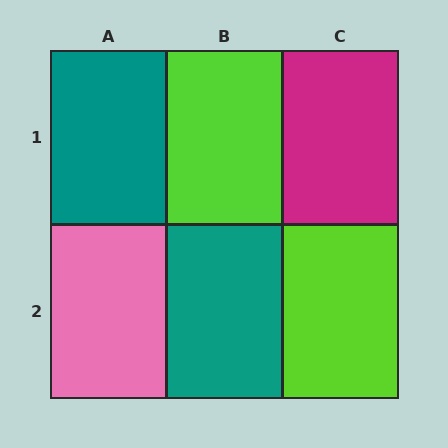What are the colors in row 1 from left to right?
Teal, lime, magenta.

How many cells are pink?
1 cell is pink.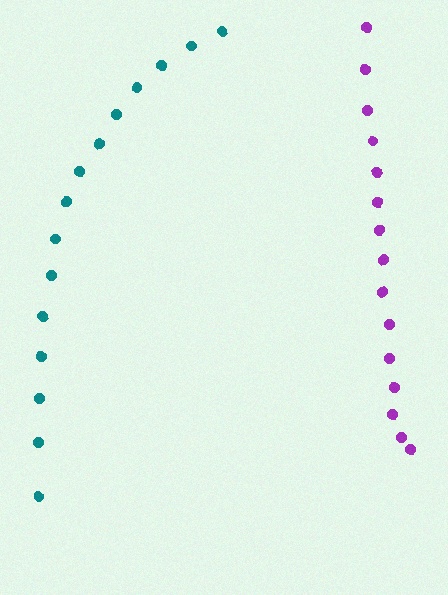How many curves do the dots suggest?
There are 2 distinct paths.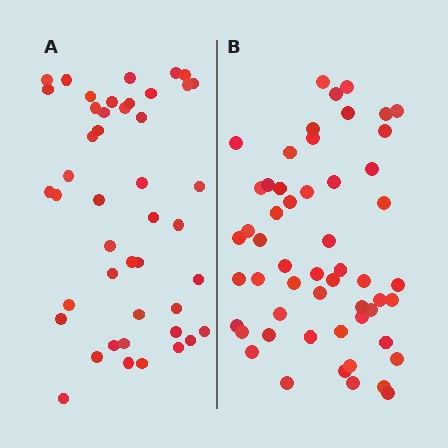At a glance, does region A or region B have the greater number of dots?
Region B (the right region) has more dots.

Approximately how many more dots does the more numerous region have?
Region B has roughly 8 or so more dots than region A.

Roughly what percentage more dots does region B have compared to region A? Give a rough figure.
About 20% more.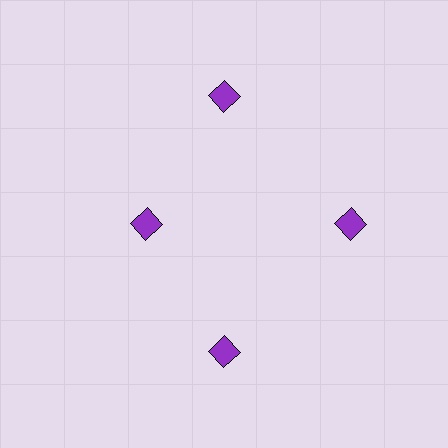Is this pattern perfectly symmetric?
No. The 4 purple diamonds are arranged in a ring, but one element near the 9 o'clock position is pulled inward toward the center, breaking the 4-fold rotational symmetry.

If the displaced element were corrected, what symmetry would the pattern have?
It would have 4-fold rotational symmetry — the pattern would map onto itself every 90 degrees.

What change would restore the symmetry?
The symmetry would be restored by moving it outward, back onto the ring so that all 4 diamonds sit at equal angles and equal distance from the center.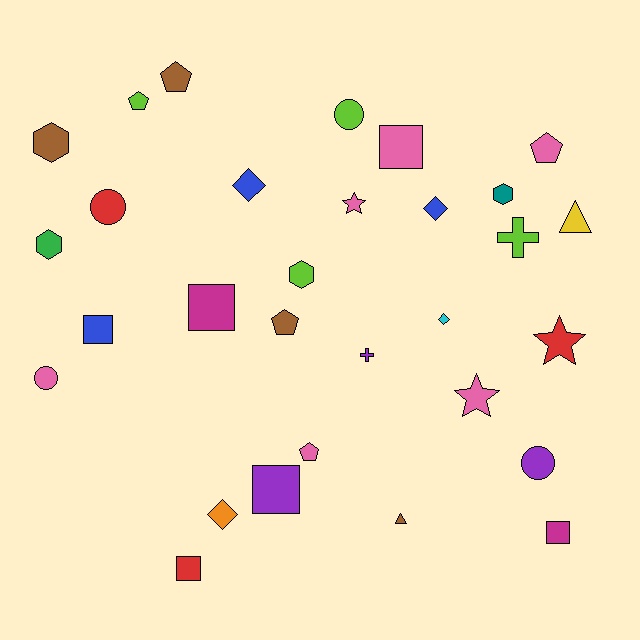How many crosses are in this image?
There are 2 crosses.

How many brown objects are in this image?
There are 4 brown objects.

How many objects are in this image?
There are 30 objects.